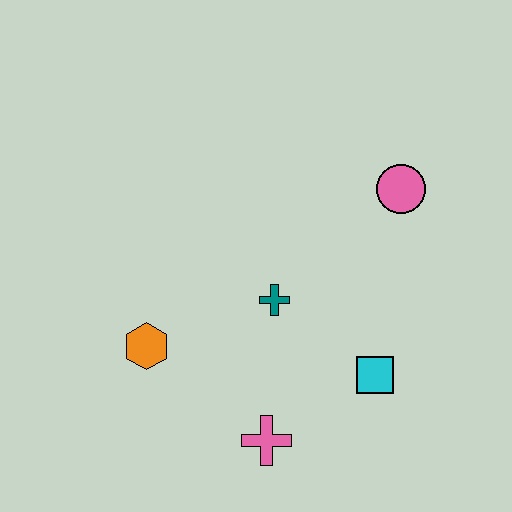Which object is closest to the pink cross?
The cyan square is closest to the pink cross.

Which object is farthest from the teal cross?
The pink circle is farthest from the teal cross.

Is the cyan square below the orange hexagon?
Yes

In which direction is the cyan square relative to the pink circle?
The cyan square is below the pink circle.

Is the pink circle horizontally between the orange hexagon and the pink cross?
No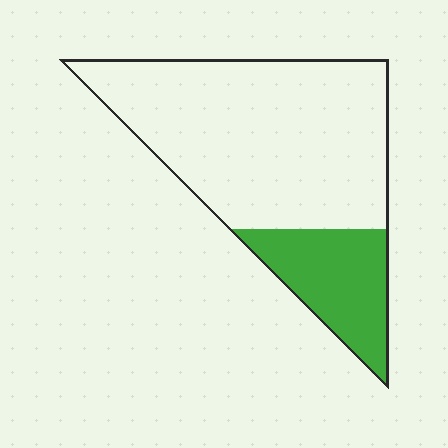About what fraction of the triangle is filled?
About one quarter (1/4).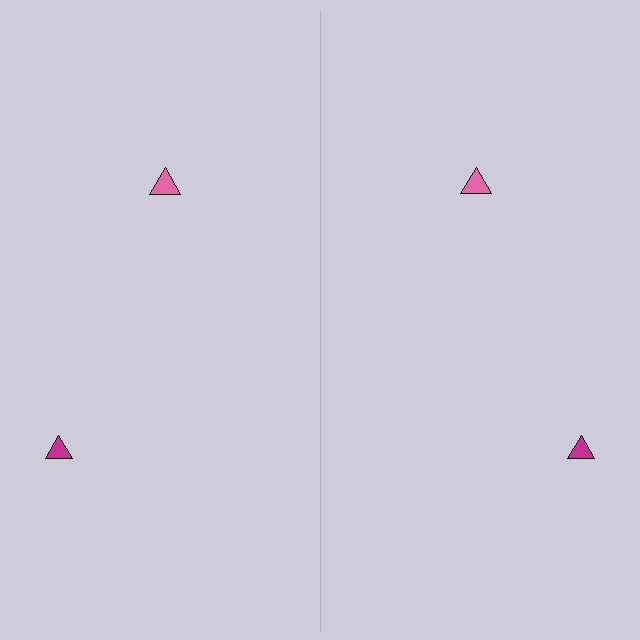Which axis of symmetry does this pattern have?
The pattern has a vertical axis of symmetry running through the center of the image.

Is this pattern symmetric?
Yes, this pattern has bilateral (reflection) symmetry.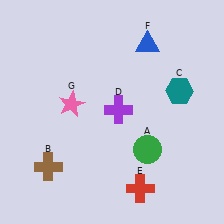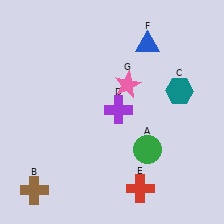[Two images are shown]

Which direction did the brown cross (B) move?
The brown cross (B) moved down.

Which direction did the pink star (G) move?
The pink star (G) moved right.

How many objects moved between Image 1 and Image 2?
2 objects moved between the two images.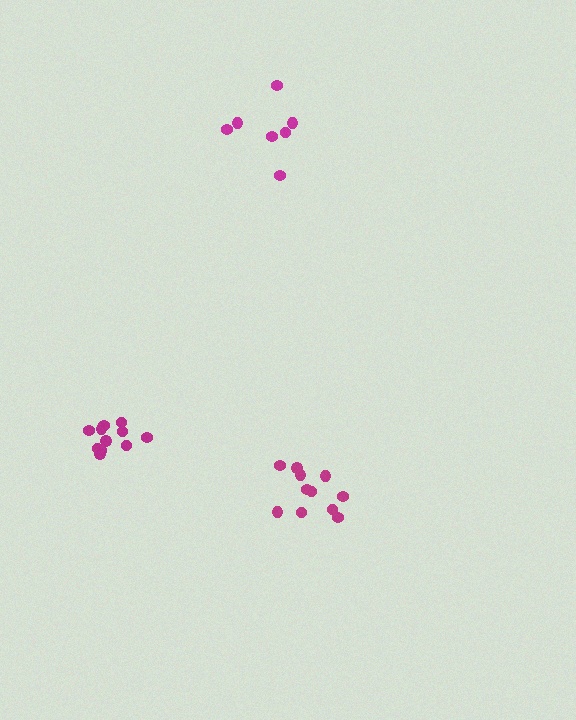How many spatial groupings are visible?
There are 3 spatial groupings.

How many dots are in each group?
Group 1: 11 dots, Group 2: 7 dots, Group 3: 11 dots (29 total).